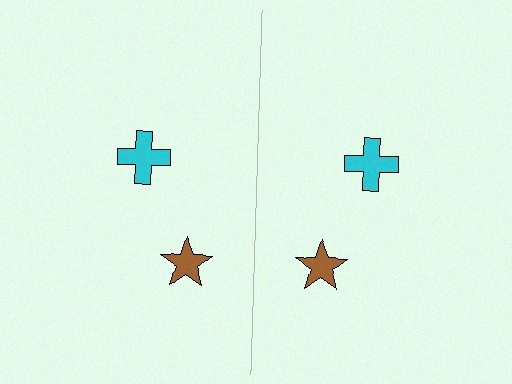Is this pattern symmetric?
Yes, this pattern has bilateral (reflection) symmetry.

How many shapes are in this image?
There are 4 shapes in this image.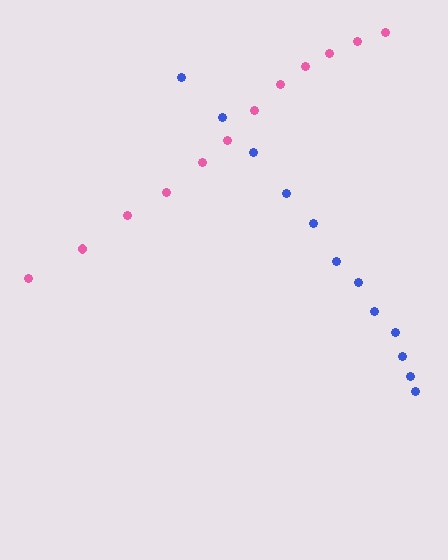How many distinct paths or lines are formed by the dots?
There are 2 distinct paths.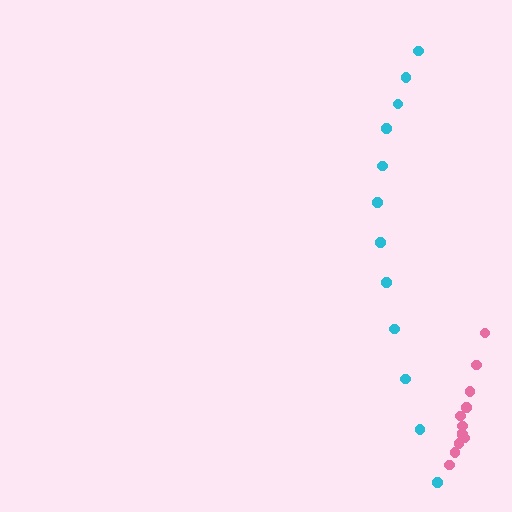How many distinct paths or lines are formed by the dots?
There are 2 distinct paths.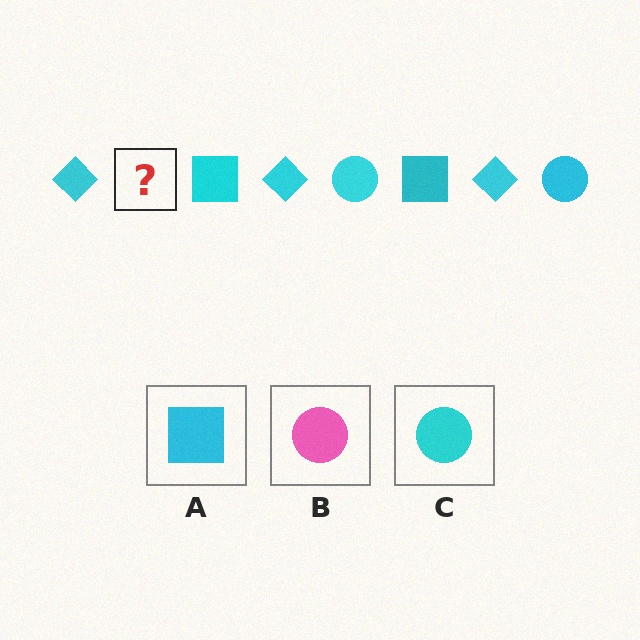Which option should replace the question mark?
Option C.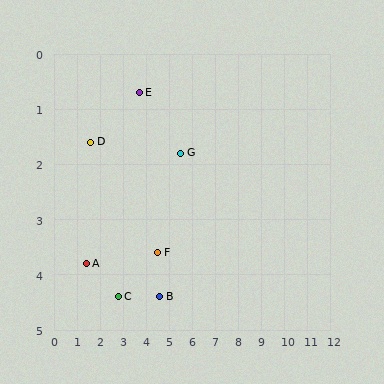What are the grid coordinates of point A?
Point A is at approximately (1.4, 3.8).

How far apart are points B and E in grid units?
Points B and E are about 3.8 grid units apart.